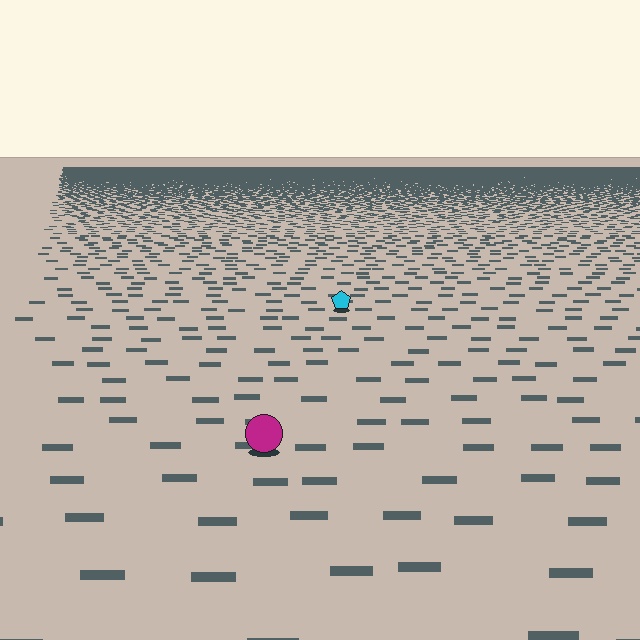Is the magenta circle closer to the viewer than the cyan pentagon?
Yes. The magenta circle is closer — you can tell from the texture gradient: the ground texture is coarser near it.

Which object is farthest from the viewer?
The cyan pentagon is farthest from the viewer. It appears smaller and the ground texture around it is denser.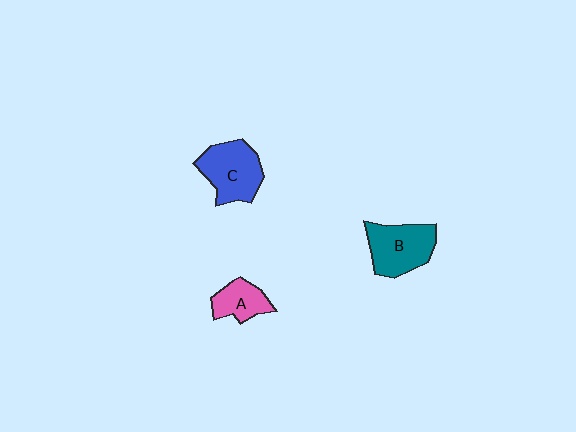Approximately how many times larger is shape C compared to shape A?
Approximately 1.7 times.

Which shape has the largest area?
Shape C (blue).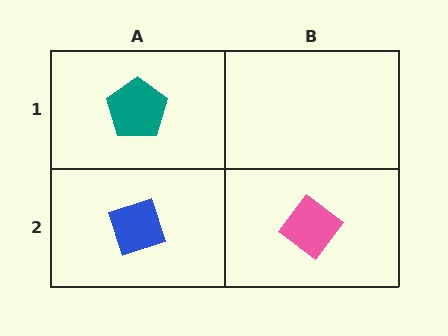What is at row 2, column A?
A blue diamond.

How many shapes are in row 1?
1 shape.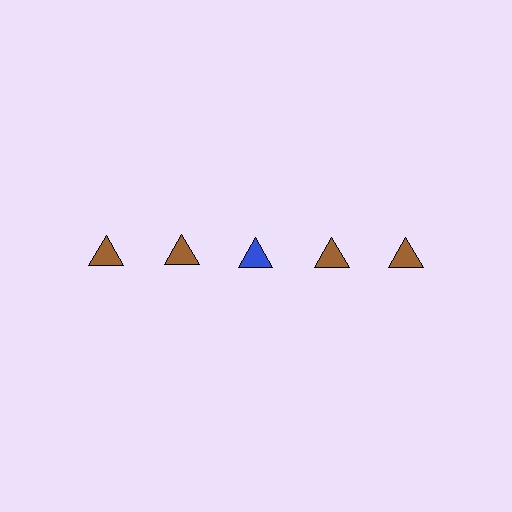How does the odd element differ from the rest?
It has a different color: blue instead of brown.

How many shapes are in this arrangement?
There are 5 shapes arranged in a grid pattern.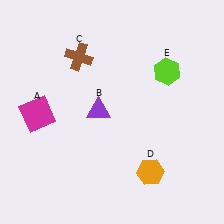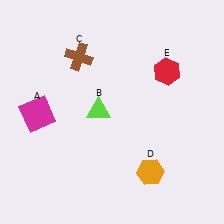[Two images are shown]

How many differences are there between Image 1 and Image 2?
There are 2 differences between the two images.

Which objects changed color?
B changed from purple to lime. E changed from lime to red.